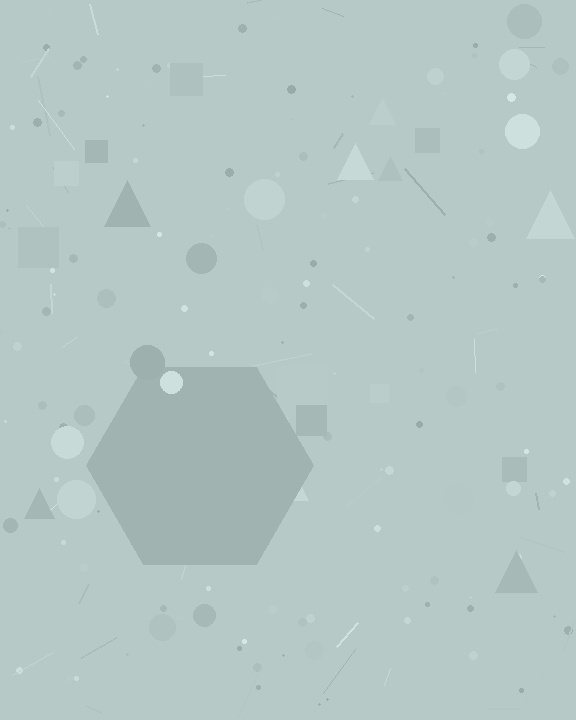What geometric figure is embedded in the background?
A hexagon is embedded in the background.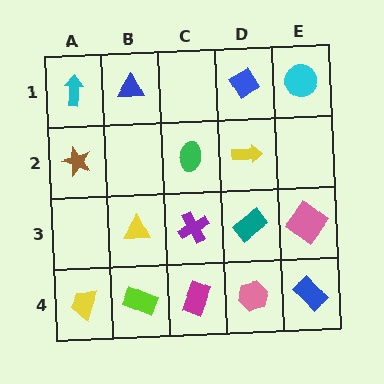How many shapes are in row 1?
4 shapes.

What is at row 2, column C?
A green ellipse.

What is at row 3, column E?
A pink diamond.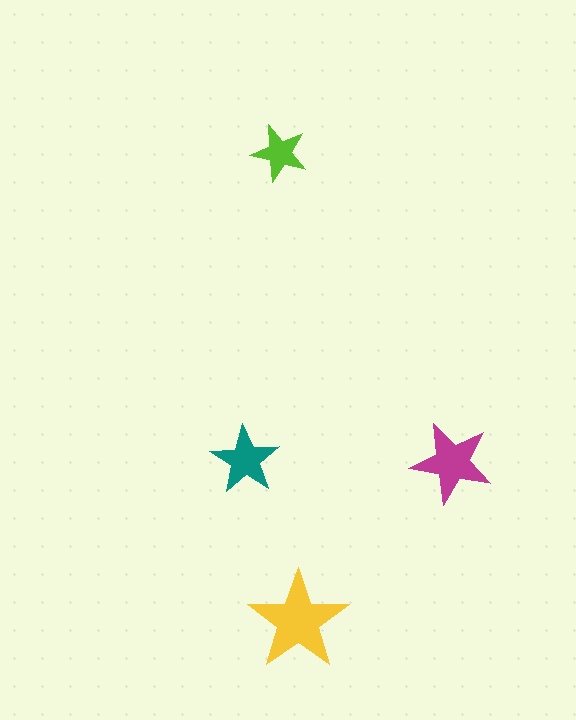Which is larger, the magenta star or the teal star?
The magenta one.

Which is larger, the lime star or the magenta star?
The magenta one.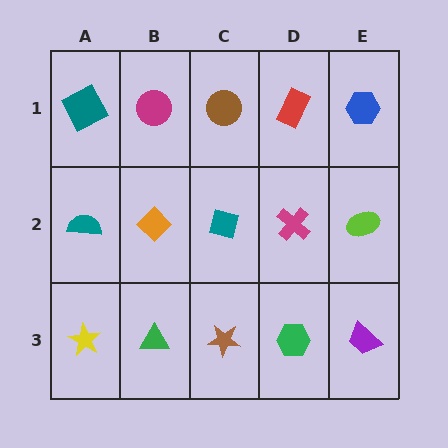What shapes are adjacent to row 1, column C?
A teal square (row 2, column C), a magenta circle (row 1, column B), a red rectangle (row 1, column D).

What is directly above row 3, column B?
An orange diamond.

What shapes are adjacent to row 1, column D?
A magenta cross (row 2, column D), a brown circle (row 1, column C), a blue hexagon (row 1, column E).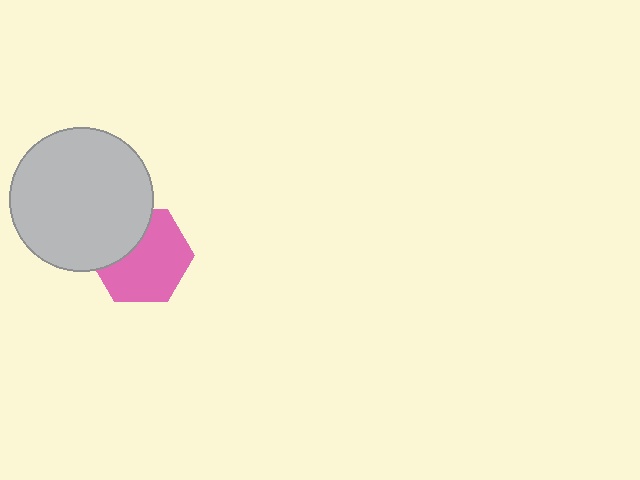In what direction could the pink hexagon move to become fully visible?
The pink hexagon could move toward the lower-right. That would shift it out from behind the light gray circle entirely.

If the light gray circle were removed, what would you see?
You would see the complete pink hexagon.